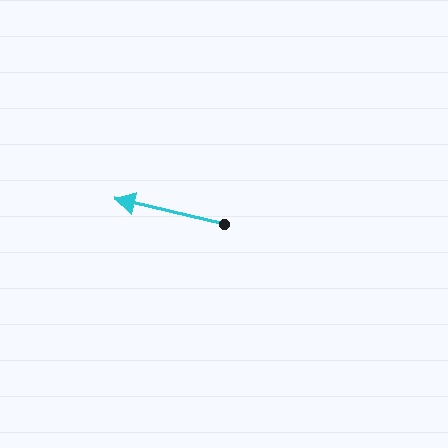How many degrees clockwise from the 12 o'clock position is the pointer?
Approximately 283 degrees.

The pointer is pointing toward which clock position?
Roughly 9 o'clock.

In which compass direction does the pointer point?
West.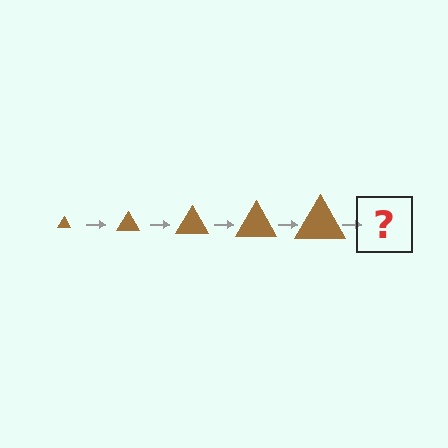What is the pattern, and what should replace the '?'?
The pattern is that the triangle gets progressively larger each step. The '?' should be a brown triangle, larger than the previous one.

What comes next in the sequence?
The next element should be a brown triangle, larger than the previous one.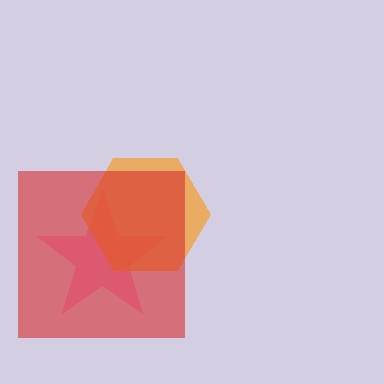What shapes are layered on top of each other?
The layered shapes are: a pink star, an orange hexagon, a red square.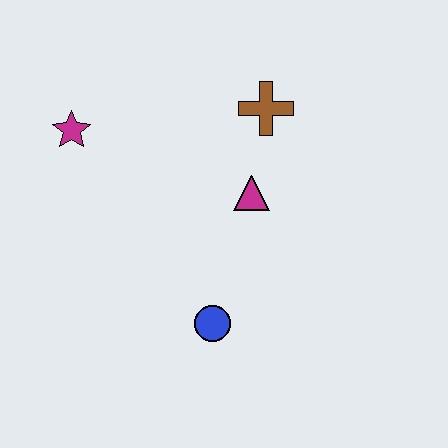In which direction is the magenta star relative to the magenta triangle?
The magenta star is to the left of the magenta triangle.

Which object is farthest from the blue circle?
The magenta star is farthest from the blue circle.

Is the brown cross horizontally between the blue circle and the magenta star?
No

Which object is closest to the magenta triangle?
The brown cross is closest to the magenta triangle.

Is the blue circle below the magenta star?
Yes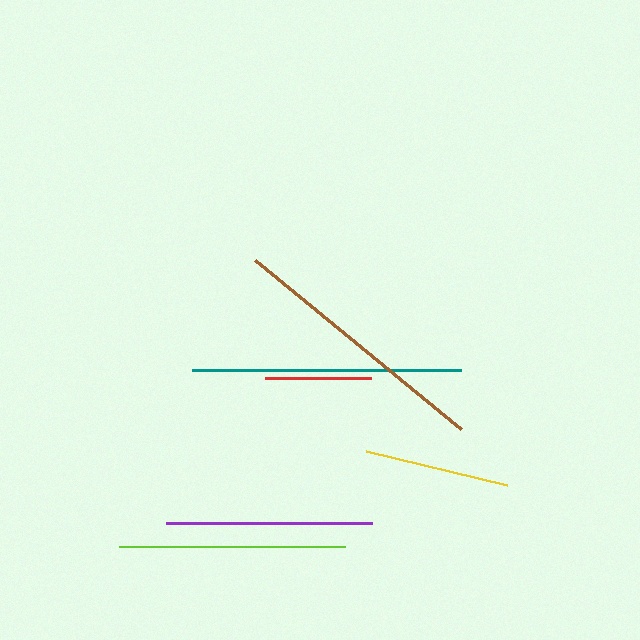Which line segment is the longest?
The teal line is the longest at approximately 269 pixels.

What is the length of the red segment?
The red segment is approximately 106 pixels long.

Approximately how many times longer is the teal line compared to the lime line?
The teal line is approximately 1.2 times the length of the lime line.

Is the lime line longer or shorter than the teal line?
The teal line is longer than the lime line.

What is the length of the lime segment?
The lime segment is approximately 227 pixels long.